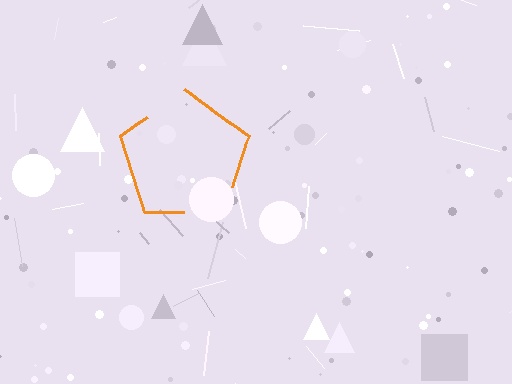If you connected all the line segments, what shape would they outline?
They would outline a pentagon.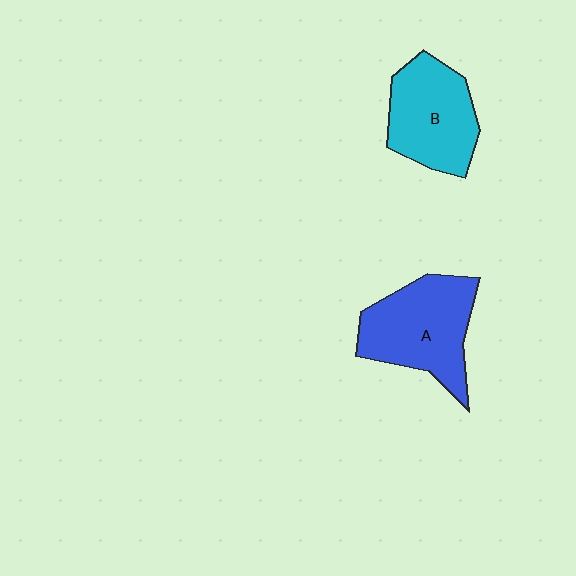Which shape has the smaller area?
Shape B (cyan).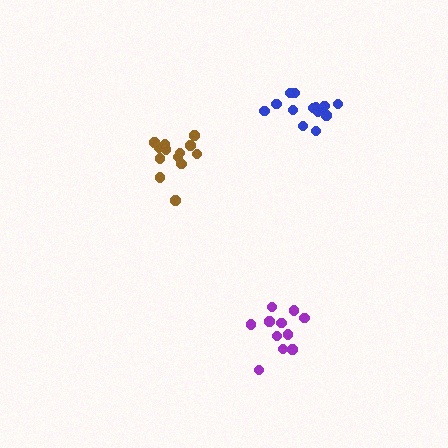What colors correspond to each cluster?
The clusters are colored: blue, brown, purple.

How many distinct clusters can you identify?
There are 3 distinct clusters.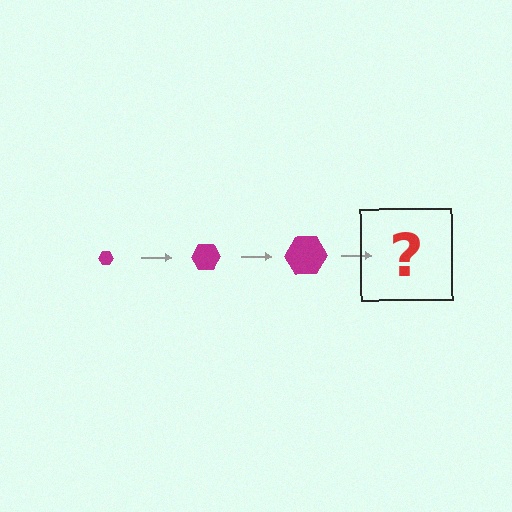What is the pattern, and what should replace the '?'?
The pattern is that the hexagon gets progressively larger each step. The '?' should be a magenta hexagon, larger than the previous one.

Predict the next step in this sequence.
The next step is a magenta hexagon, larger than the previous one.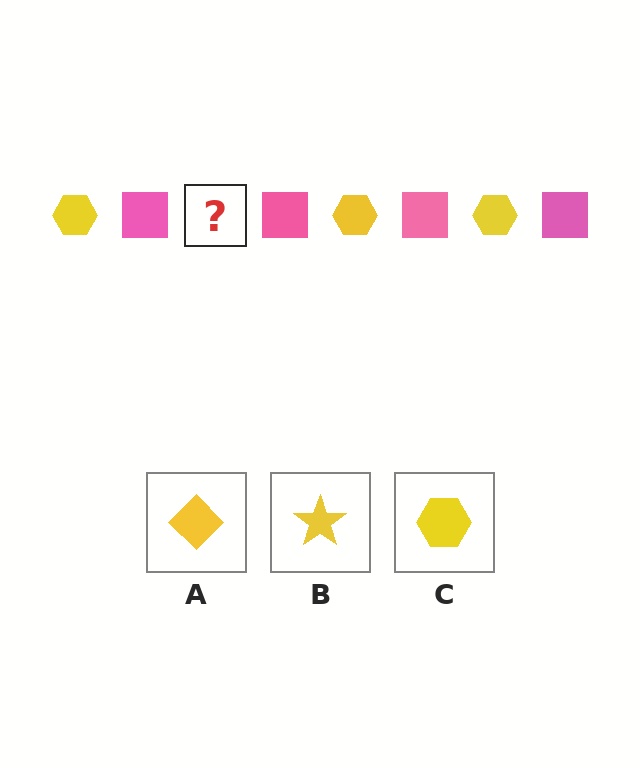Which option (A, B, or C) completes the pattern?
C.